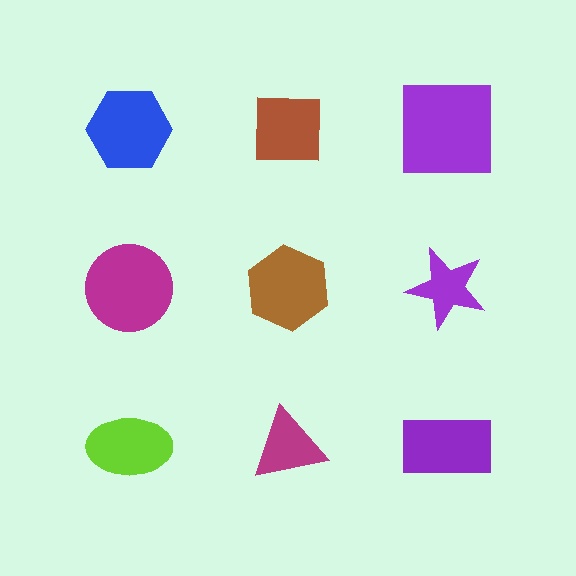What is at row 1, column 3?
A purple square.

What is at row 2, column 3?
A purple star.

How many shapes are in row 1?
3 shapes.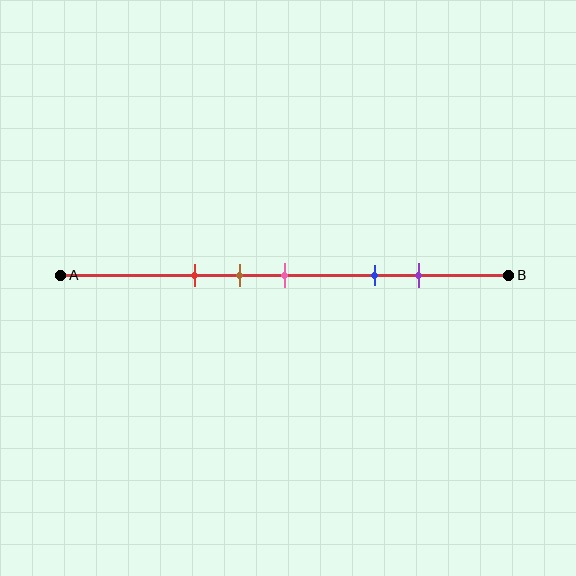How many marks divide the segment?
There are 5 marks dividing the segment.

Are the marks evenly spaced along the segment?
No, the marks are not evenly spaced.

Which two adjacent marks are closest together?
The brown and pink marks are the closest adjacent pair.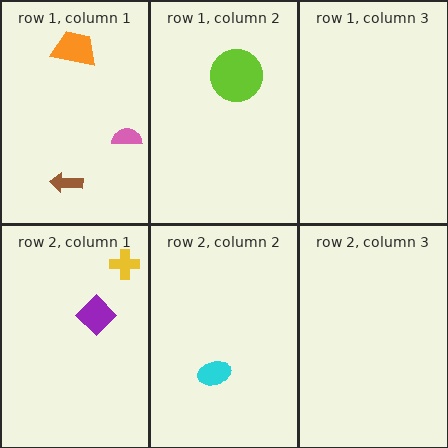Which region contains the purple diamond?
The row 2, column 1 region.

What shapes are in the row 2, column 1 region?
The purple diamond, the yellow cross.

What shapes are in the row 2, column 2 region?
The cyan ellipse.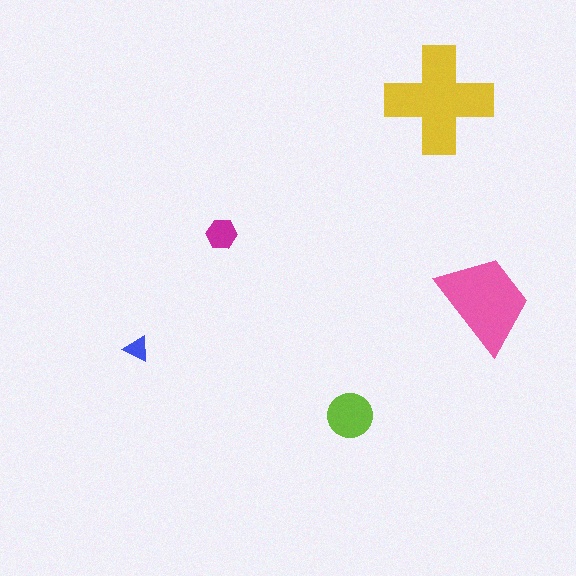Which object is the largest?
The yellow cross.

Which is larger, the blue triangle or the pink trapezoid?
The pink trapezoid.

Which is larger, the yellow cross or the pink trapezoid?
The yellow cross.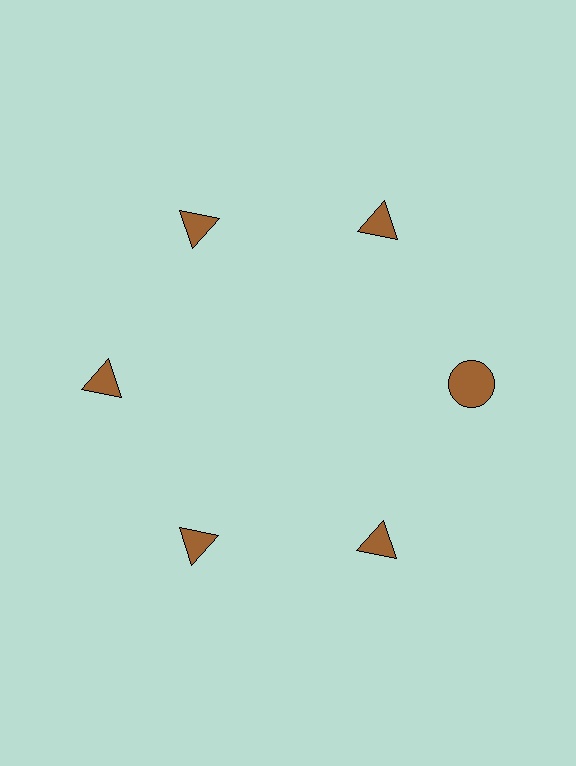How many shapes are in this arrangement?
There are 6 shapes arranged in a ring pattern.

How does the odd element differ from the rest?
It has a different shape: circle instead of triangle.